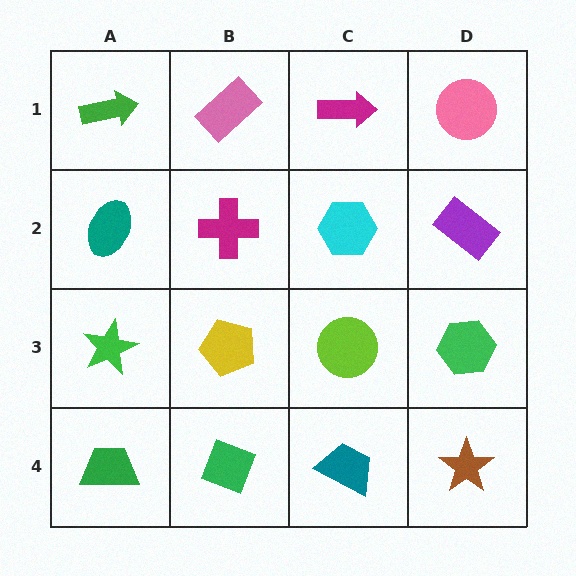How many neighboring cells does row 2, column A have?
3.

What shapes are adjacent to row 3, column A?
A teal ellipse (row 2, column A), a green trapezoid (row 4, column A), a yellow pentagon (row 3, column B).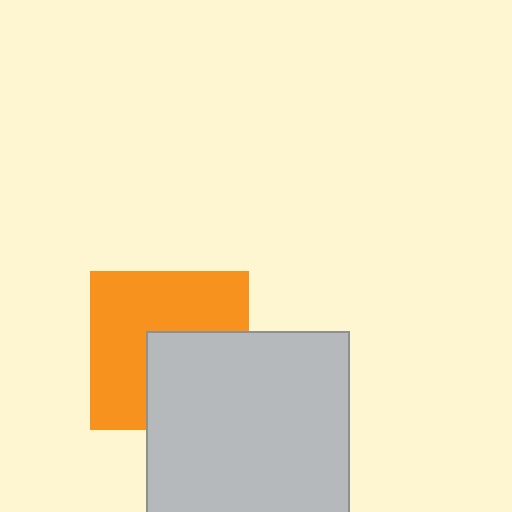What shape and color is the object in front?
The object in front is a light gray rectangle.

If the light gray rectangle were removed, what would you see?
You would see the complete orange square.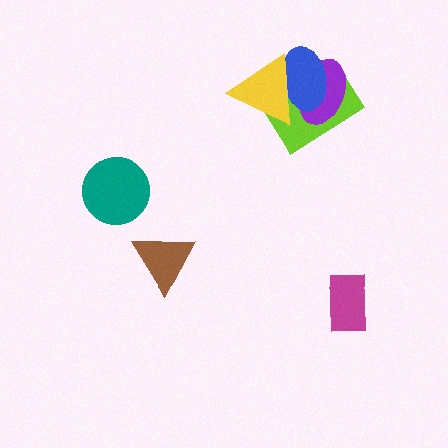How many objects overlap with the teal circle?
0 objects overlap with the teal circle.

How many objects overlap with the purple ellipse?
3 objects overlap with the purple ellipse.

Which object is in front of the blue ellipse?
The yellow triangle is in front of the blue ellipse.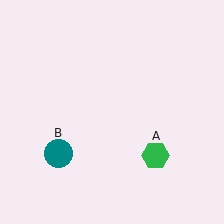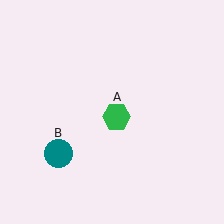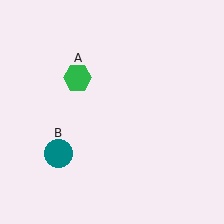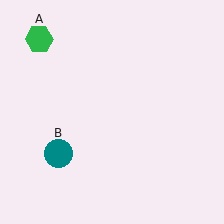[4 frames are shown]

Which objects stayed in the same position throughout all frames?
Teal circle (object B) remained stationary.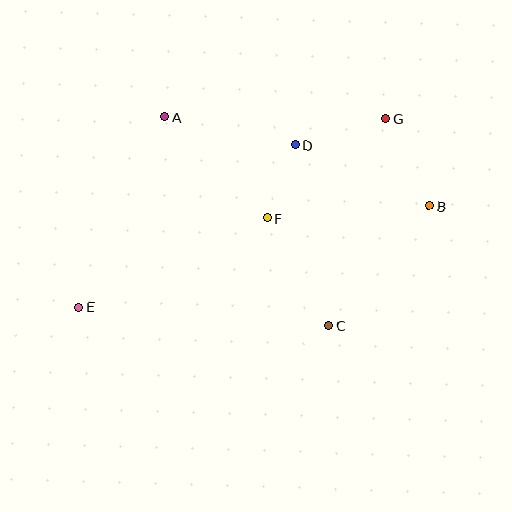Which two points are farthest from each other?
Points B and E are farthest from each other.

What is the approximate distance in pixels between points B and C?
The distance between B and C is approximately 156 pixels.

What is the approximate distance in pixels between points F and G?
The distance between F and G is approximately 155 pixels.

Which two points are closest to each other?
Points D and F are closest to each other.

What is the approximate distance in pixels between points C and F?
The distance between C and F is approximately 124 pixels.